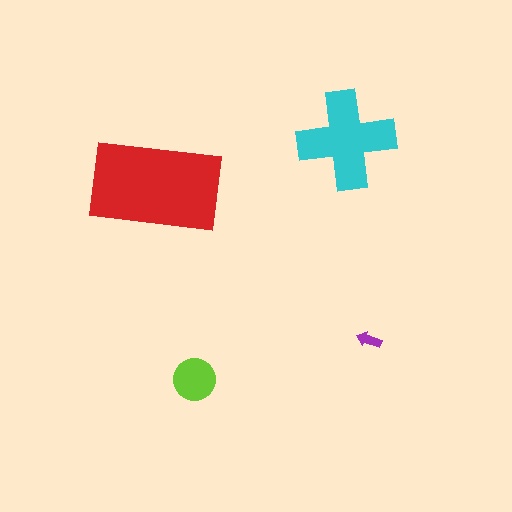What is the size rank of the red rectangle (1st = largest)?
1st.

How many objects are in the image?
There are 4 objects in the image.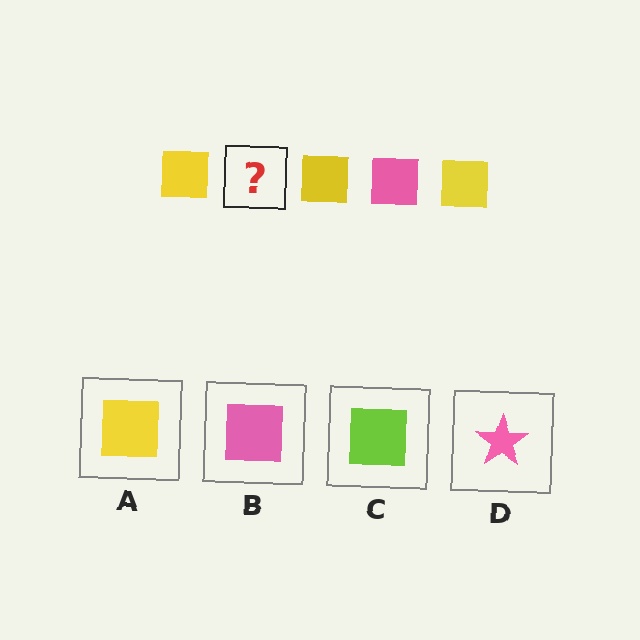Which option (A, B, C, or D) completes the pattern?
B.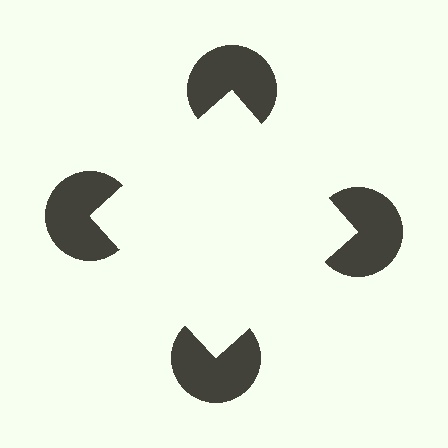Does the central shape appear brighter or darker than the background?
It typically appears slightly brighter than the background, even though no actual brightness change is drawn.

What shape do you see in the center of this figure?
An illusory square — its edges are inferred from the aligned wedge cuts in the pac-man discs, not physically drawn.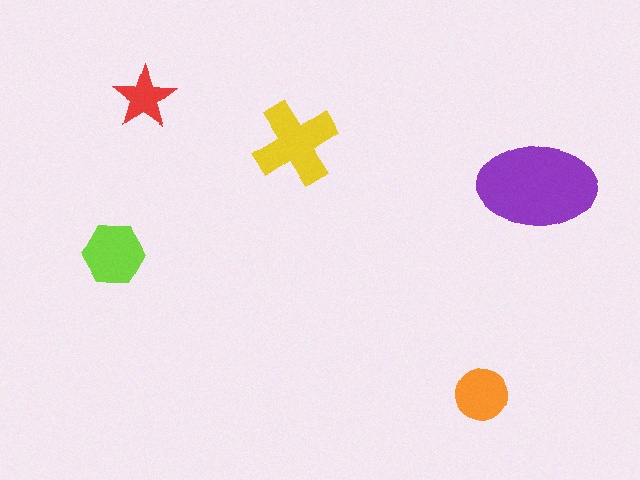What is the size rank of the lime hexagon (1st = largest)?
3rd.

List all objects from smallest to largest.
The red star, the orange circle, the lime hexagon, the yellow cross, the purple ellipse.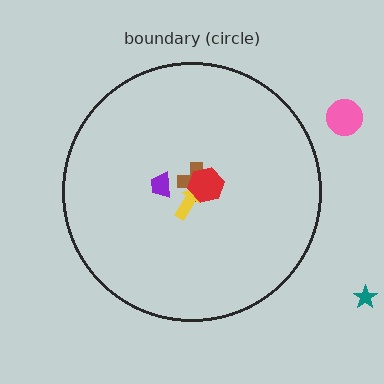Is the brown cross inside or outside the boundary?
Inside.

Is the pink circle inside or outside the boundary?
Outside.